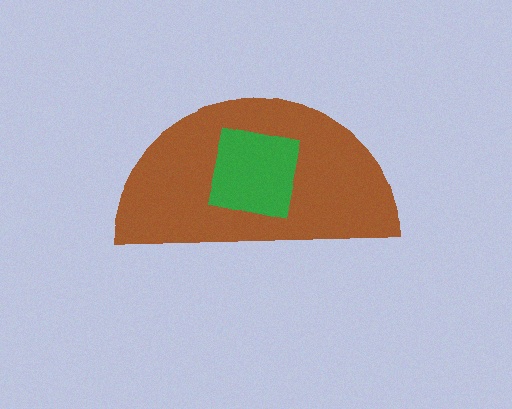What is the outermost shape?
The brown semicircle.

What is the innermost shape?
The green square.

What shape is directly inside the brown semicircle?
The green square.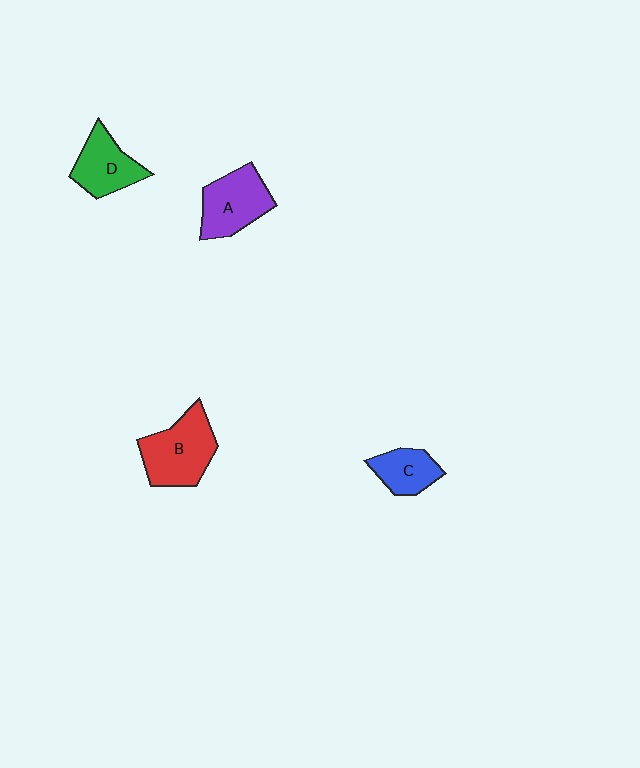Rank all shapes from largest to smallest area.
From largest to smallest: B (red), A (purple), D (green), C (blue).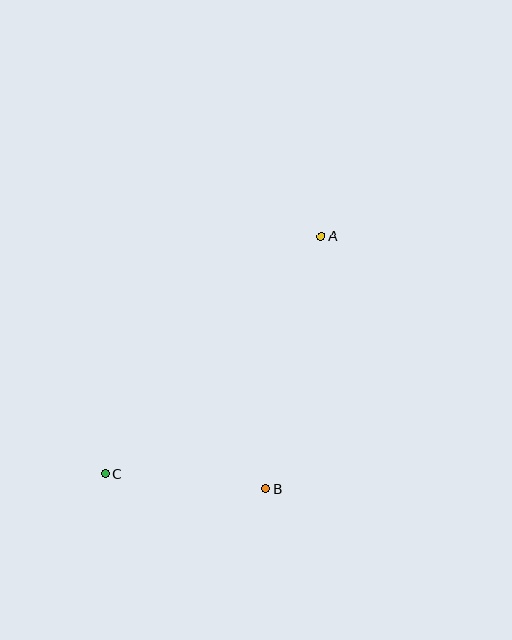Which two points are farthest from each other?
Points A and C are farthest from each other.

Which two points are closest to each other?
Points B and C are closest to each other.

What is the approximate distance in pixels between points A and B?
The distance between A and B is approximately 258 pixels.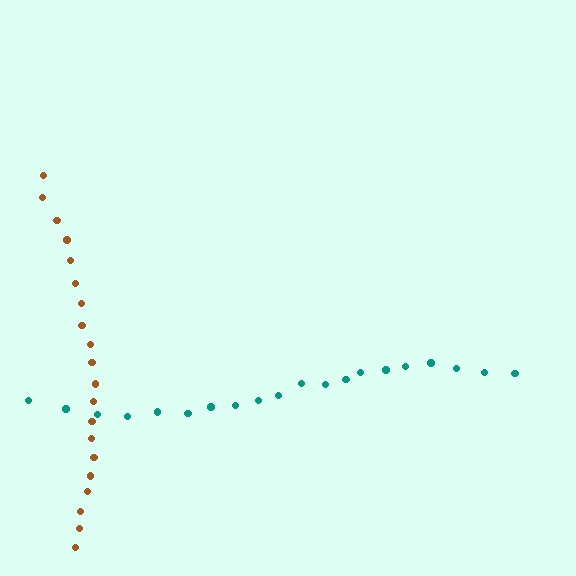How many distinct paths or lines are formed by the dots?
There are 2 distinct paths.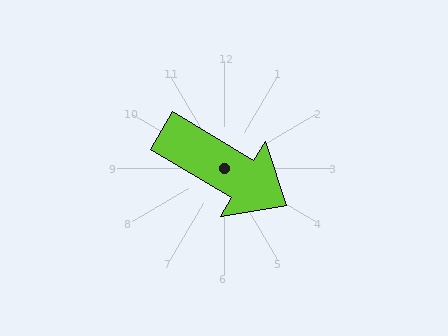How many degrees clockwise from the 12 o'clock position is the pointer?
Approximately 121 degrees.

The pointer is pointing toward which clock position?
Roughly 4 o'clock.